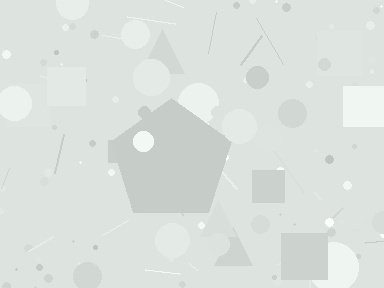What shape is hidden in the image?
A pentagon is hidden in the image.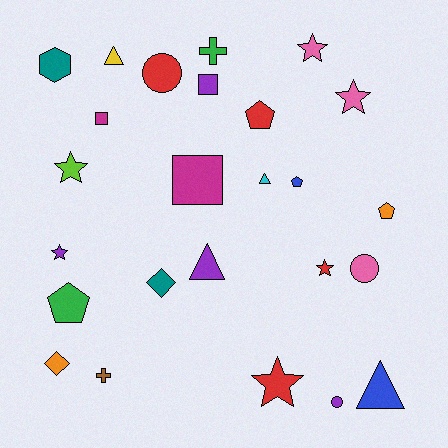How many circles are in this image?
There are 3 circles.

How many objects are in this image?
There are 25 objects.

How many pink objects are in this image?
There are 3 pink objects.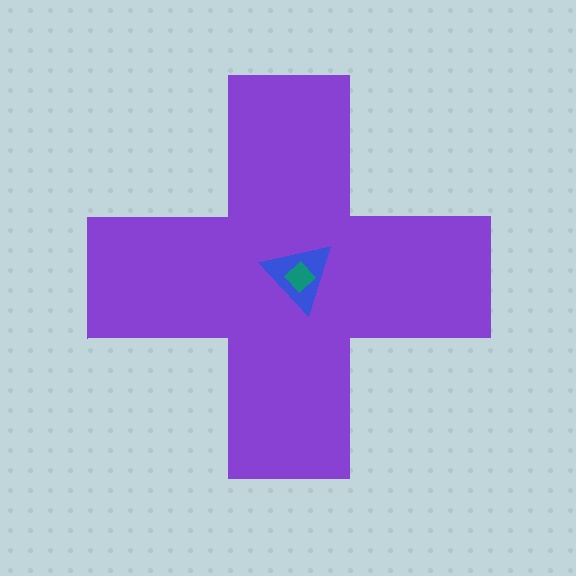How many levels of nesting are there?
3.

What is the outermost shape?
The purple cross.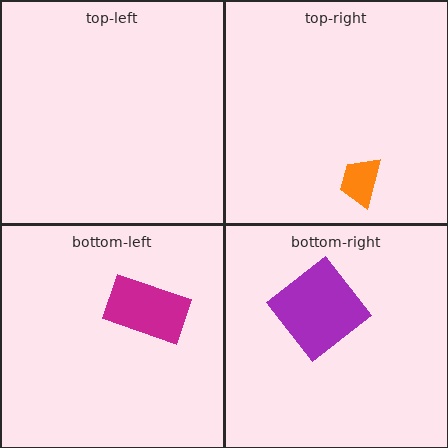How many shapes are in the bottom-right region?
1.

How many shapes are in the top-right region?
1.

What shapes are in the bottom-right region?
The purple diamond.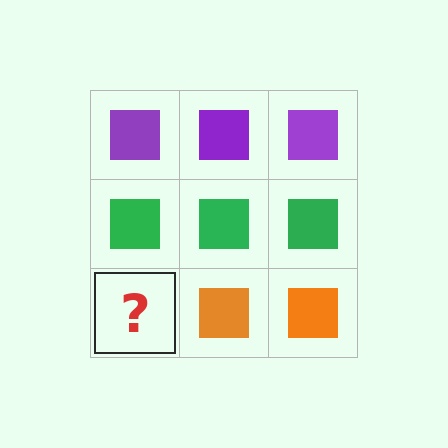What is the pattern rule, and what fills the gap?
The rule is that each row has a consistent color. The gap should be filled with an orange square.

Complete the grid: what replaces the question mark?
The question mark should be replaced with an orange square.